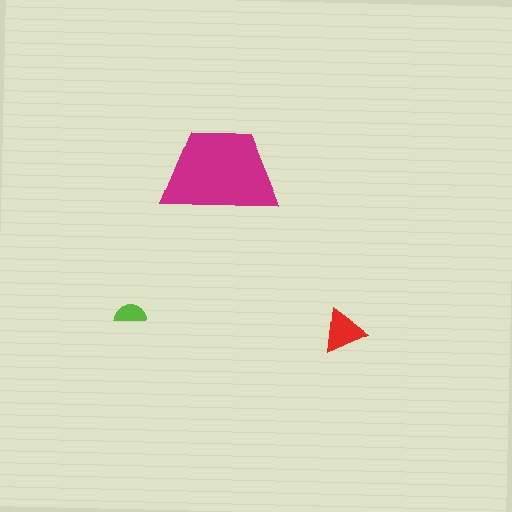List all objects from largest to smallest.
The magenta trapezoid, the red triangle, the lime semicircle.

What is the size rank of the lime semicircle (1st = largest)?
3rd.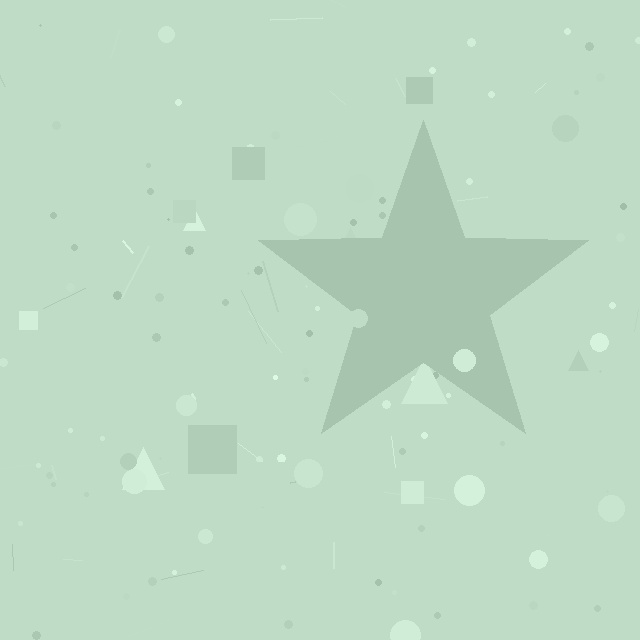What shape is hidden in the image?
A star is hidden in the image.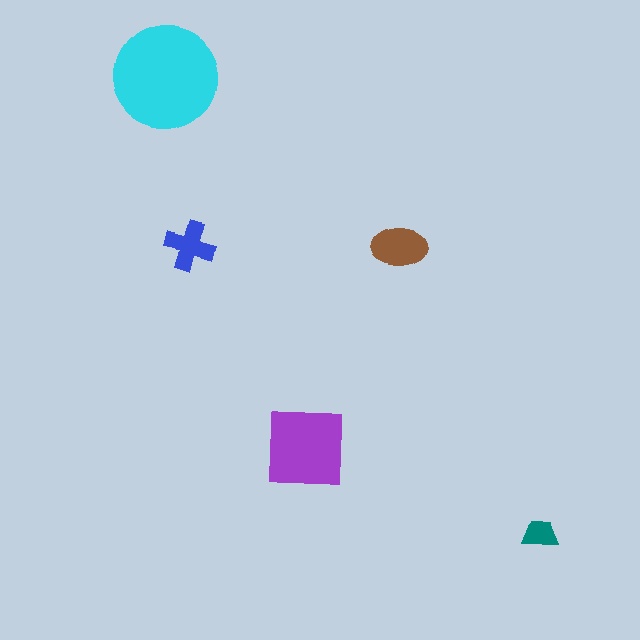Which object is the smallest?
The teal trapezoid.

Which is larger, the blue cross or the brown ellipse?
The brown ellipse.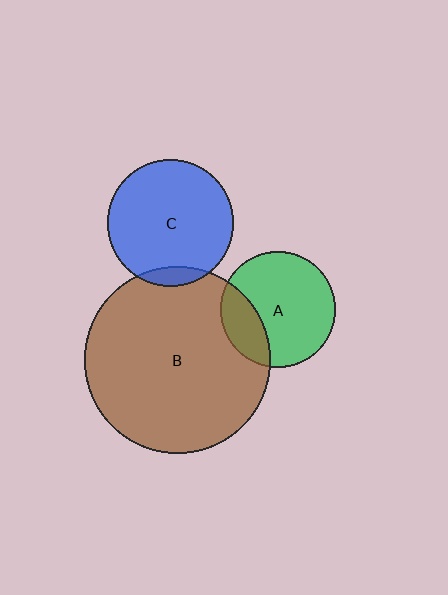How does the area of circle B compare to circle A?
Approximately 2.6 times.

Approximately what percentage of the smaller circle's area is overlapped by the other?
Approximately 10%.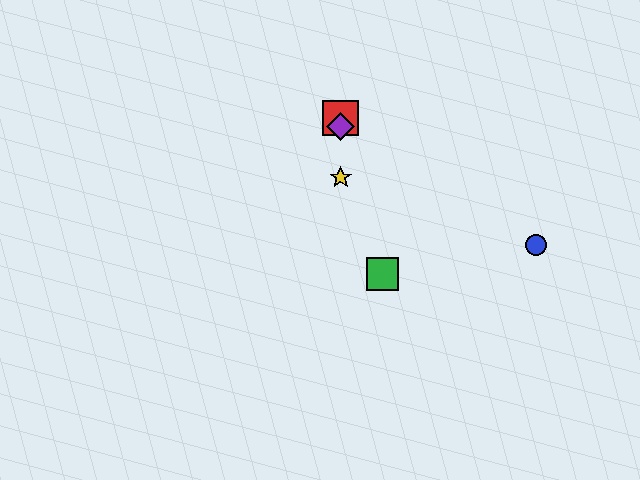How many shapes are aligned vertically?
3 shapes (the red square, the yellow star, the purple diamond) are aligned vertically.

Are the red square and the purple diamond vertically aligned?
Yes, both are at x≈341.